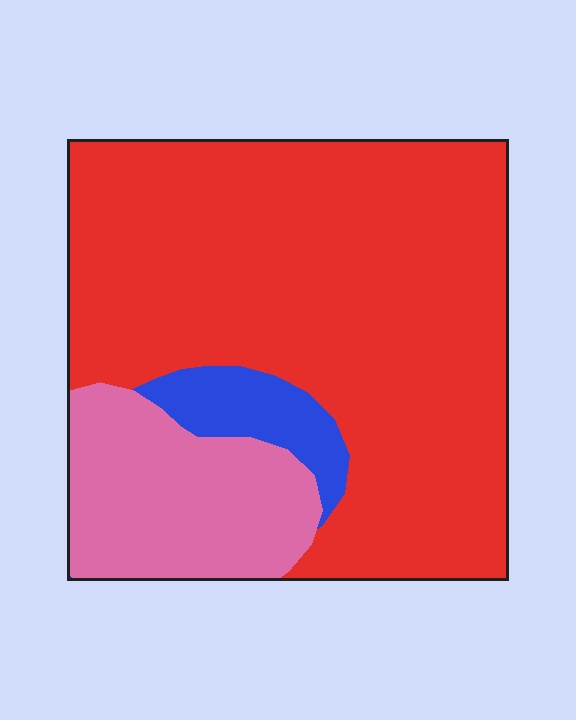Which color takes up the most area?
Red, at roughly 75%.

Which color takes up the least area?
Blue, at roughly 5%.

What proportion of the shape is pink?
Pink takes up about one fifth (1/5) of the shape.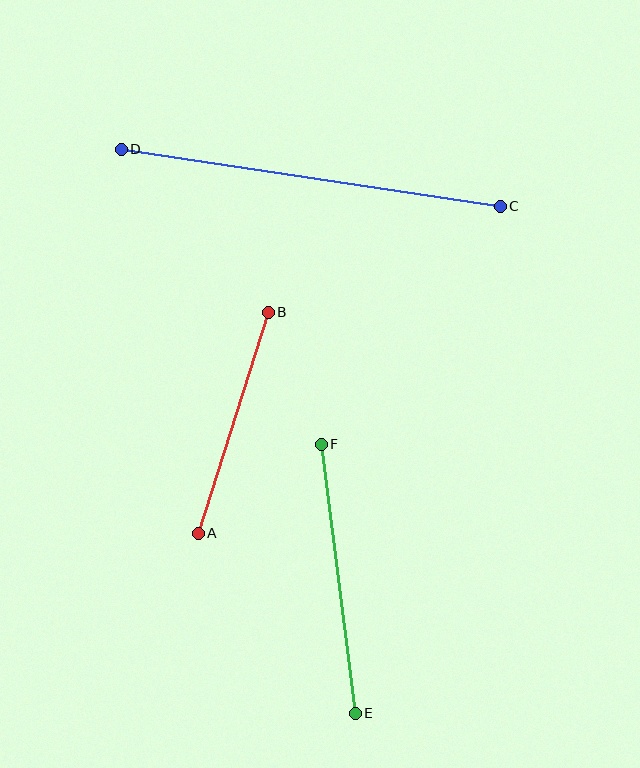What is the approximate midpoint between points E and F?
The midpoint is at approximately (338, 579) pixels.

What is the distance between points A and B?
The distance is approximately 232 pixels.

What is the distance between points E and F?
The distance is approximately 271 pixels.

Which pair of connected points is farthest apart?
Points C and D are farthest apart.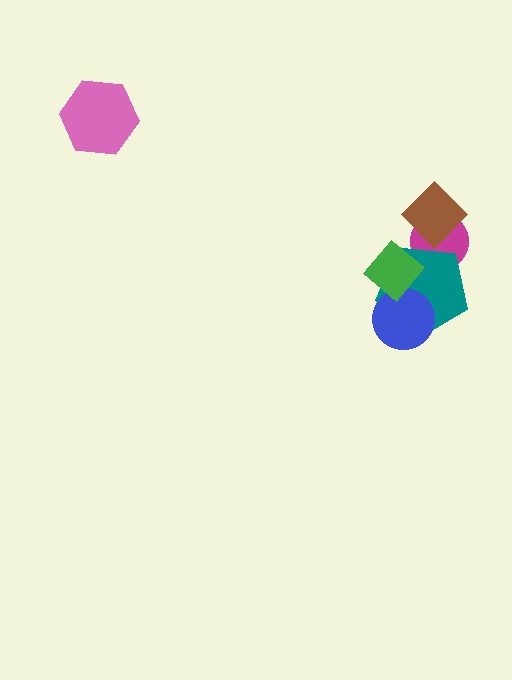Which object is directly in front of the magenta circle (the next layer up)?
The teal pentagon is directly in front of the magenta circle.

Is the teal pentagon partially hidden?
Yes, it is partially covered by another shape.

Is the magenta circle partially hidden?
Yes, it is partially covered by another shape.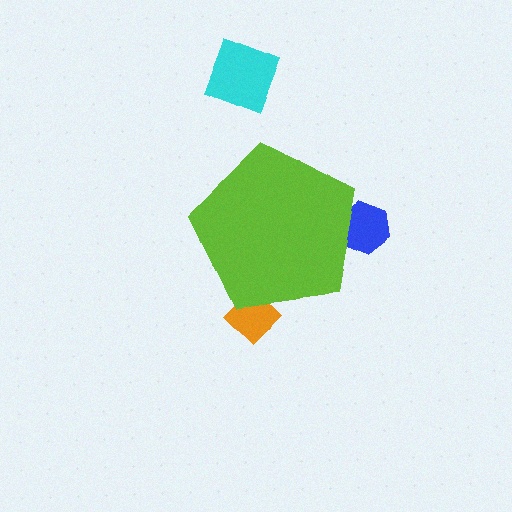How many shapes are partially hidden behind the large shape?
2 shapes are partially hidden.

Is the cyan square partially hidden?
No, the cyan square is fully visible.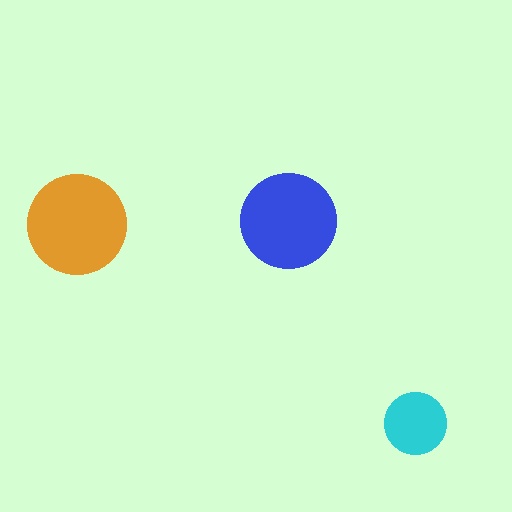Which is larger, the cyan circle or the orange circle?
The orange one.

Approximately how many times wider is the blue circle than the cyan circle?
About 1.5 times wider.